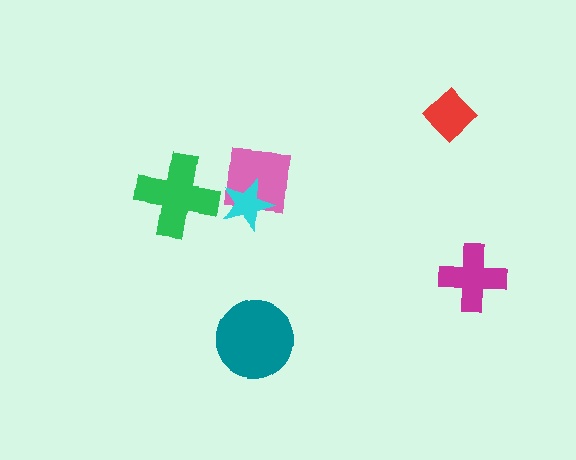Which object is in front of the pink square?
The cyan star is in front of the pink square.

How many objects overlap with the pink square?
1 object overlaps with the pink square.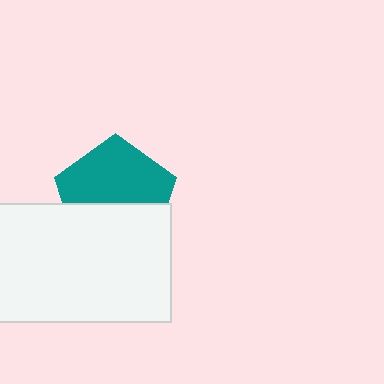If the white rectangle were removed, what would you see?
You would see the complete teal pentagon.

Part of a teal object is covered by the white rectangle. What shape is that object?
It is a pentagon.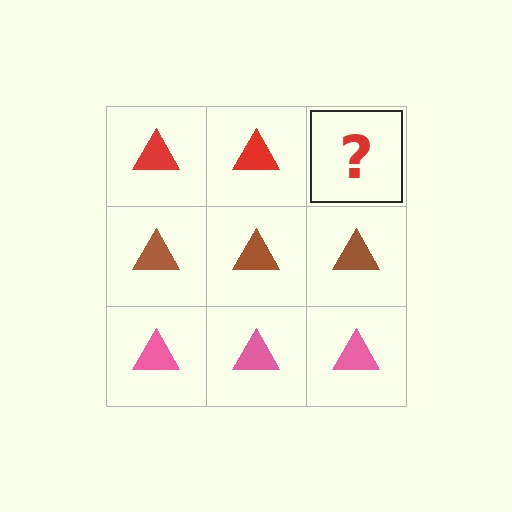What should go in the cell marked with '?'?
The missing cell should contain a red triangle.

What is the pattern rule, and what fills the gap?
The rule is that each row has a consistent color. The gap should be filled with a red triangle.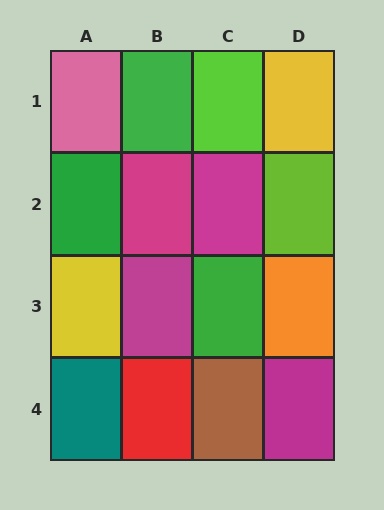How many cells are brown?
1 cell is brown.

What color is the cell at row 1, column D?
Yellow.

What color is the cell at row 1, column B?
Green.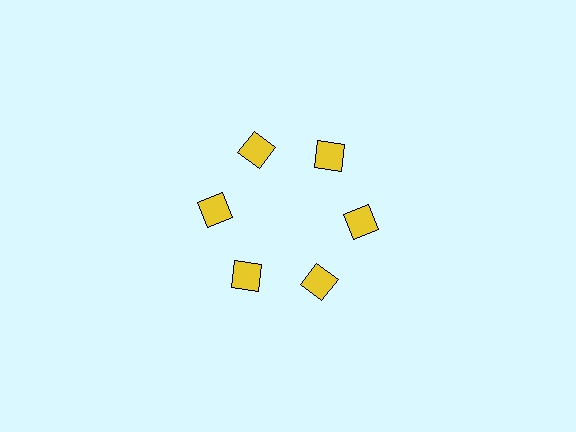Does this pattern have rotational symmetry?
Yes, this pattern has 6-fold rotational symmetry. It looks the same after rotating 60 degrees around the center.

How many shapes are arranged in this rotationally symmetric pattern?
There are 6 shapes, arranged in 6 groups of 1.